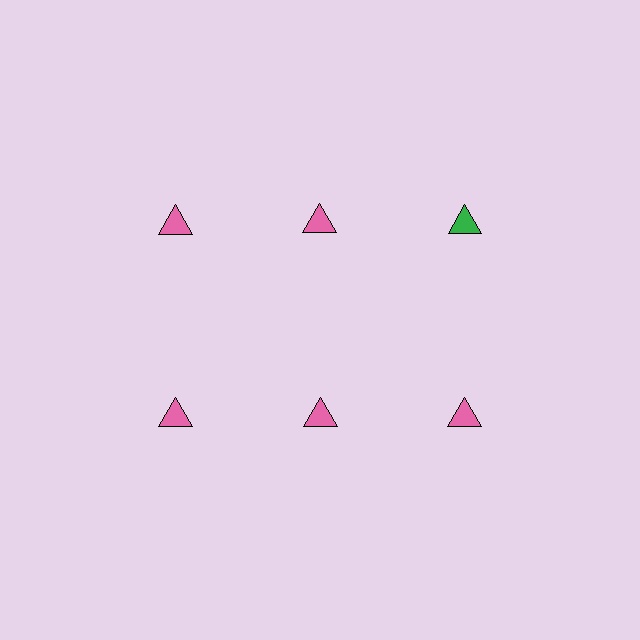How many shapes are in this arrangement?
There are 6 shapes arranged in a grid pattern.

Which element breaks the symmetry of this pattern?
The green triangle in the top row, center column breaks the symmetry. All other shapes are pink triangles.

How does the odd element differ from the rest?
It has a different color: green instead of pink.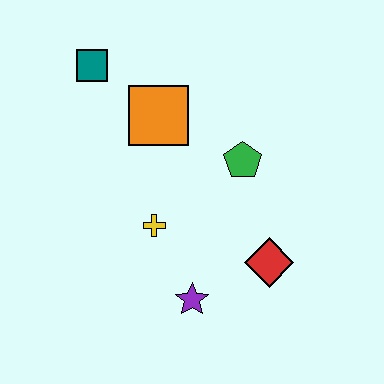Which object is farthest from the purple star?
The teal square is farthest from the purple star.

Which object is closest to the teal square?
The orange square is closest to the teal square.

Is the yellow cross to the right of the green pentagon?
No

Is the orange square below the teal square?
Yes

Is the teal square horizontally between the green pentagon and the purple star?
No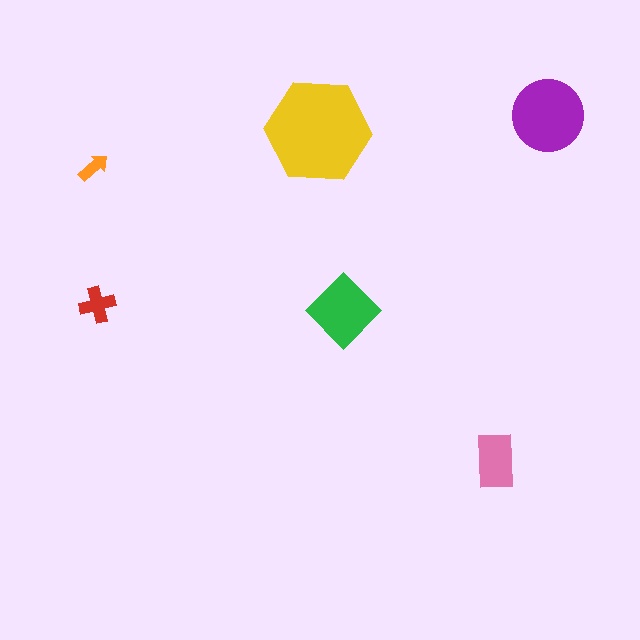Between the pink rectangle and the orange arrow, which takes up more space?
The pink rectangle.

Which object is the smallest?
The orange arrow.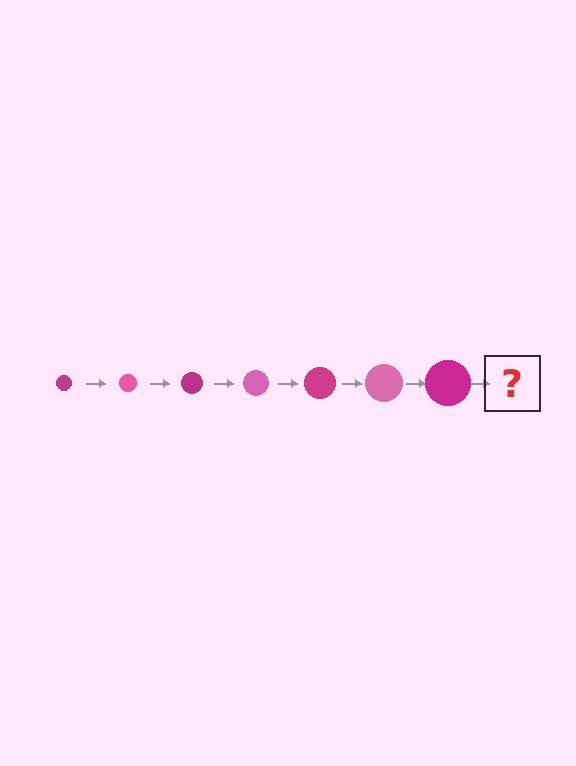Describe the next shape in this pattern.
It should be a pink circle, larger than the previous one.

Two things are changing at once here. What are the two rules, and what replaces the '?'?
The two rules are that the circle grows larger each step and the color cycles through magenta and pink. The '?' should be a pink circle, larger than the previous one.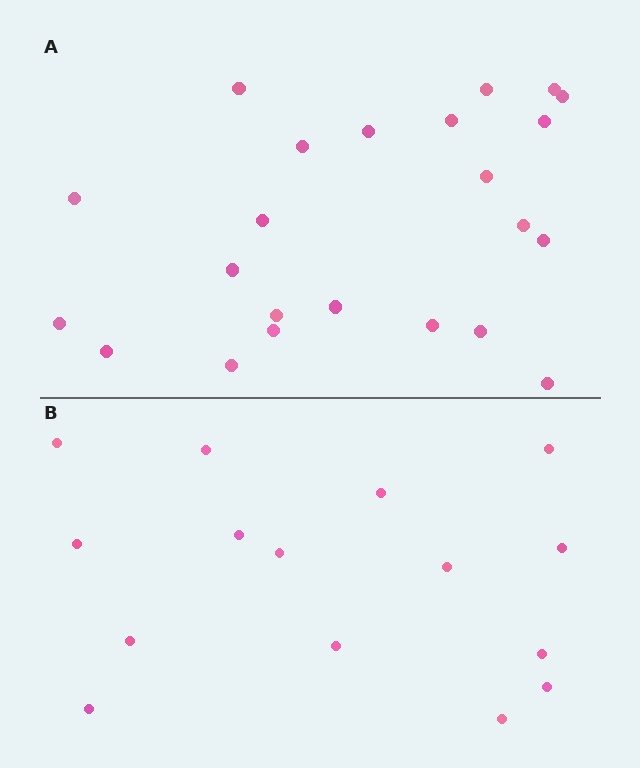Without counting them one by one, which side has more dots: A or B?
Region A (the top region) has more dots.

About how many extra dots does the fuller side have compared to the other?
Region A has roughly 8 or so more dots than region B.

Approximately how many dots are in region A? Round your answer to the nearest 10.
About 20 dots. (The exact count is 23, which rounds to 20.)